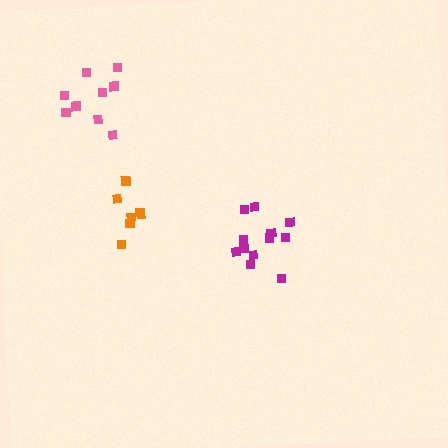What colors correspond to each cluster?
The clusters are colored: orange, magenta, pink.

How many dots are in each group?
Group 1: 7 dots, Group 2: 12 dots, Group 3: 9 dots (28 total).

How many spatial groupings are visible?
There are 3 spatial groupings.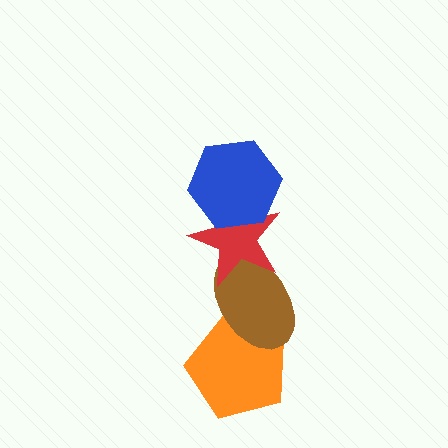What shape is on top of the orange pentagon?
The brown ellipse is on top of the orange pentagon.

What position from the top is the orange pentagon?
The orange pentagon is 4th from the top.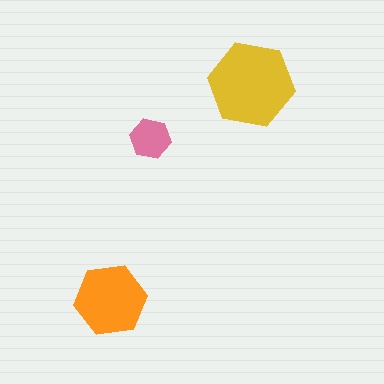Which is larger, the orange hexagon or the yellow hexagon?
The yellow one.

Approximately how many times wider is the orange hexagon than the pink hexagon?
About 2 times wider.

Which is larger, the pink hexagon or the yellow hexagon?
The yellow one.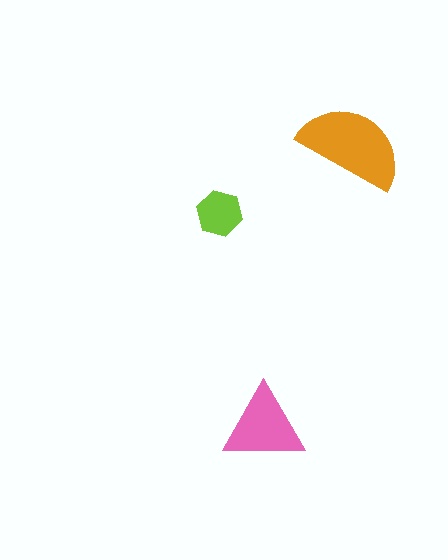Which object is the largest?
The orange semicircle.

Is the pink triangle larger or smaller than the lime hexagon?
Larger.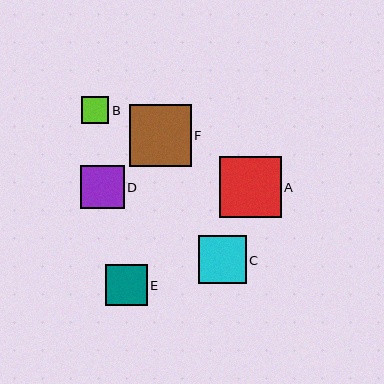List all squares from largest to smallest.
From largest to smallest: F, A, C, D, E, B.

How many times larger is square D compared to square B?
Square D is approximately 1.6 times the size of square B.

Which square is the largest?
Square F is the largest with a size of approximately 62 pixels.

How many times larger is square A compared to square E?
Square A is approximately 1.5 times the size of square E.